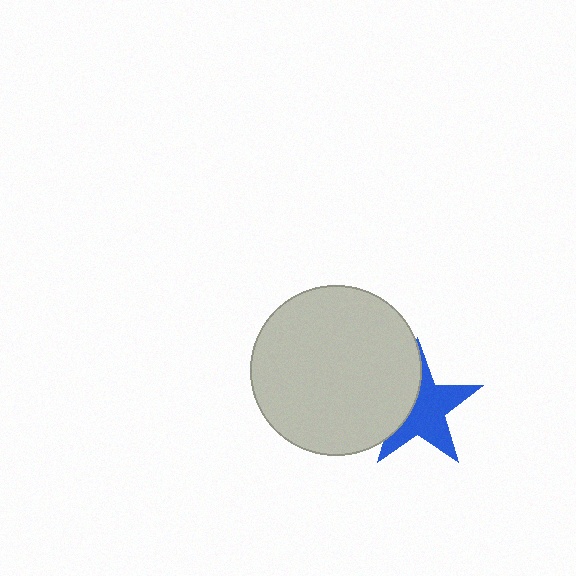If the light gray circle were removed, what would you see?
You would see the complete blue star.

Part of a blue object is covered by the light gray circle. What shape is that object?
It is a star.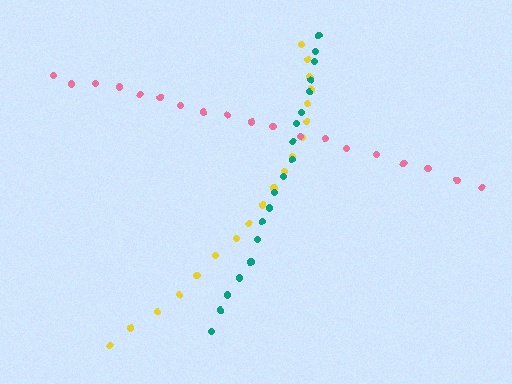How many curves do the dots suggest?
There are 3 distinct paths.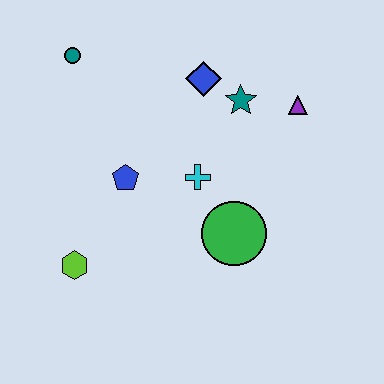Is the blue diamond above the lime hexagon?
Yes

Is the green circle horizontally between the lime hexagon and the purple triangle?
Yes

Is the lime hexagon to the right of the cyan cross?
No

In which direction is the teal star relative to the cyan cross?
The teal star is above the cyan cross.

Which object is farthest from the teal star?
The lime hexagon is farthest from the teal star.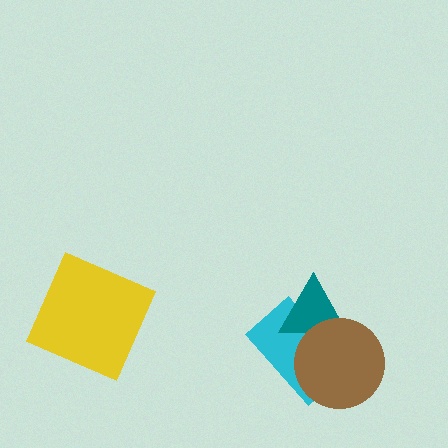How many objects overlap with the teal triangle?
2 objects overlap with the teal triangle.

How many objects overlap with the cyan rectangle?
2 objects overlap with the cyan rectangle.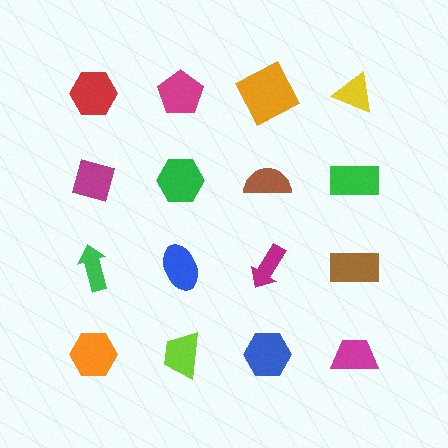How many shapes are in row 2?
4 shapes.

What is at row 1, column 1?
A red hexagon.